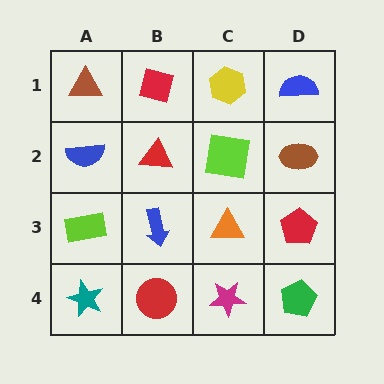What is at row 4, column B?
A red circle.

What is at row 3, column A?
A lime rectangle.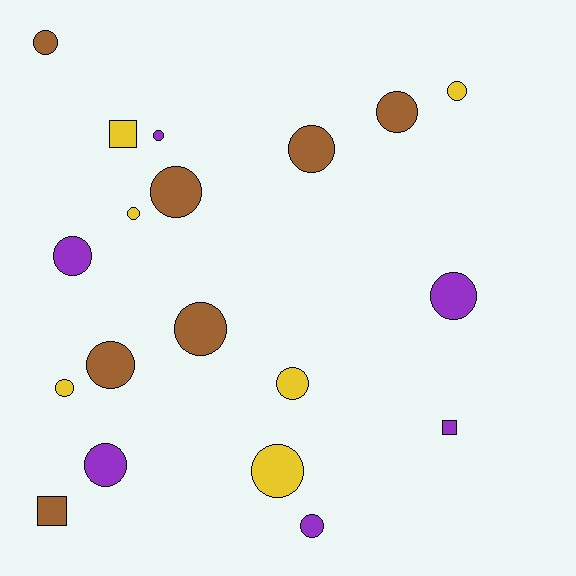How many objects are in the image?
There are 19 objects.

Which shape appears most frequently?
Circle, with 16 objects.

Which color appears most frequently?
Brown, with 7 objects.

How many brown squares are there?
There is 1 brown square.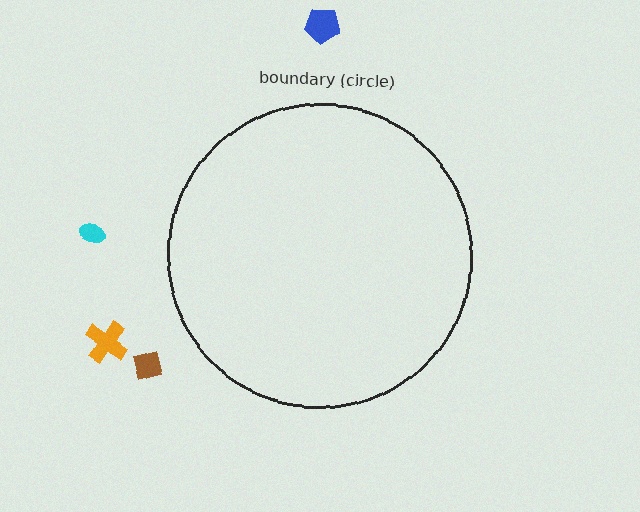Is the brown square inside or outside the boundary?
Outside.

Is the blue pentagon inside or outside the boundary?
Outside.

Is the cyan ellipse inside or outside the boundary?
Outside.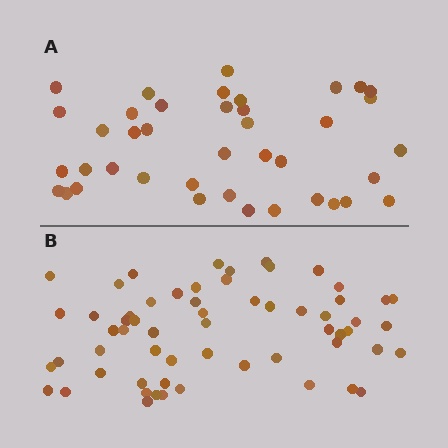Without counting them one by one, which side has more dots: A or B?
Region B (the bottom region) has more dots.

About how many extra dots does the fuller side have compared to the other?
Region B has approximately 20 more dots than region A.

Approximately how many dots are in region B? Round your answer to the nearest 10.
About 60 dots.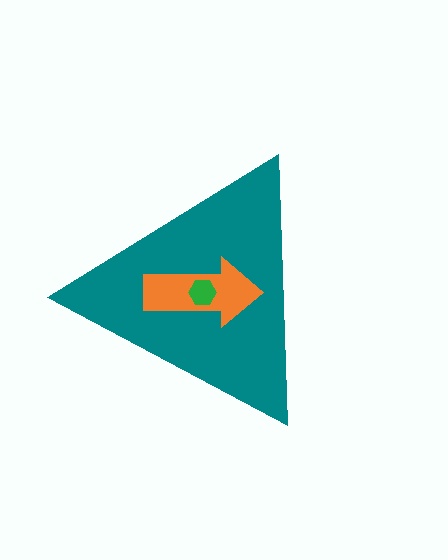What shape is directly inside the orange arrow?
The green hexagon.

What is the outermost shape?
The teal triangle.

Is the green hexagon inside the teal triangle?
Yes.